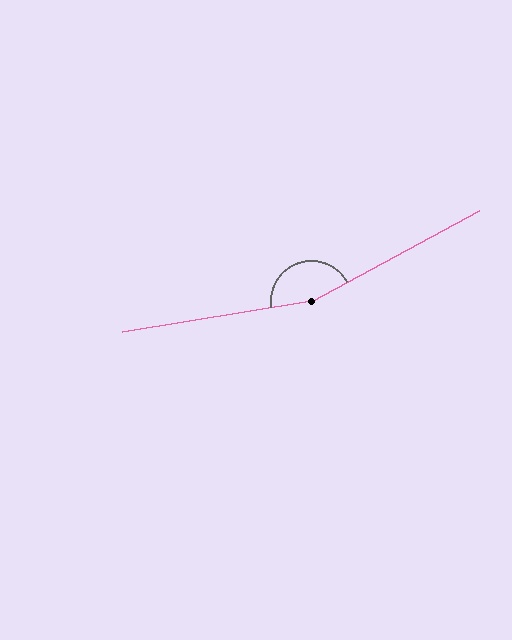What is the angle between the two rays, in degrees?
Approximately 161 degrees.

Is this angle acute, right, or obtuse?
It is obtuse.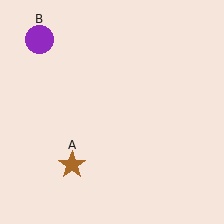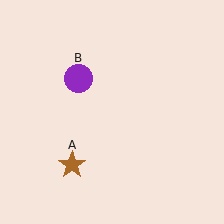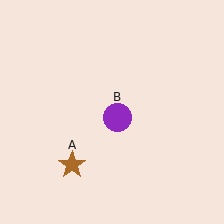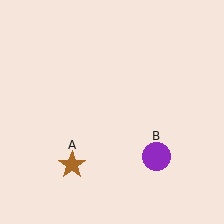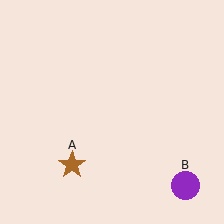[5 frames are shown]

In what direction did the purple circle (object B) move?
The purple circle (object B) moved down and to the right.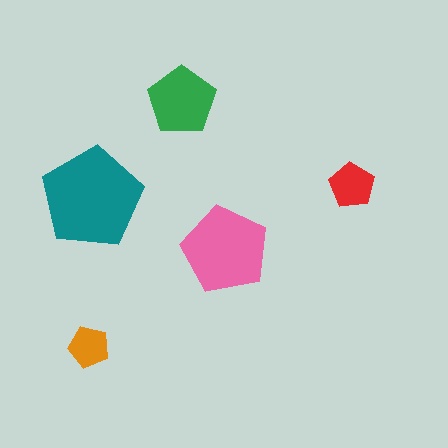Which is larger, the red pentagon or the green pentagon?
The green one.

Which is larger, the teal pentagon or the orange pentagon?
The teal one.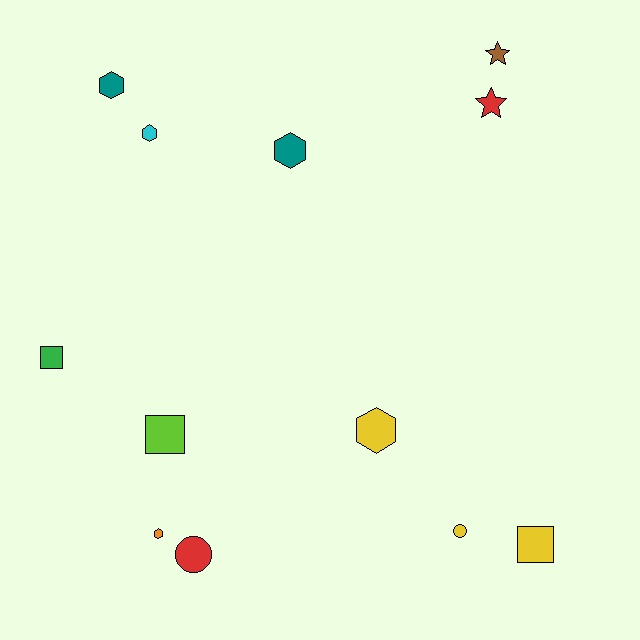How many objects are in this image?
There are 12 objects.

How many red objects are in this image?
There are 2 red objects.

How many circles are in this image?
There are 2 circles.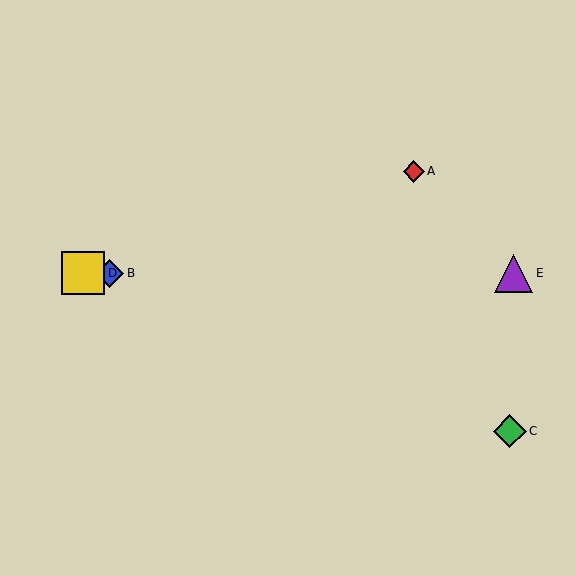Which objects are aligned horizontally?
Objects B, D, E are aligned horizontally.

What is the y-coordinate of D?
Object D is at y≈273.